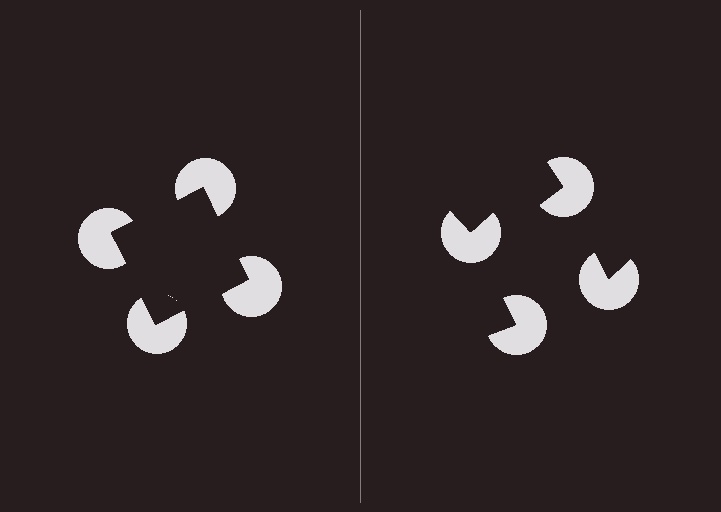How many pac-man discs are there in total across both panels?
8 — 4 on each side.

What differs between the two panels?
The pac-man discs are positioned identically on both sides; only the wedge orientations differ. On the left they align to a square; on the right they are misaligned.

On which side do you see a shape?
An illusory square appears on the left side. On the right side the wedge cuts are rotated, so no coherent shape forms.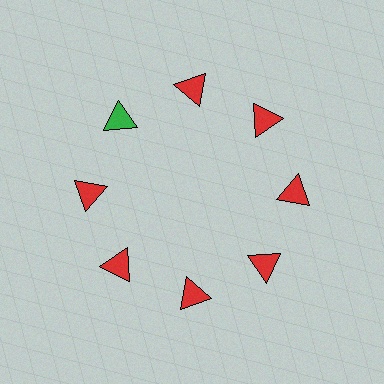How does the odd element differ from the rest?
It has a different color: green instead of red.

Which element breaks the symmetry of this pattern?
The green triangle at roughly the 10 o'clock position breaks the symmetry. All other shapes are red triangles.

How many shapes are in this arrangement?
There are 8 shapes arranged in a ring pattern.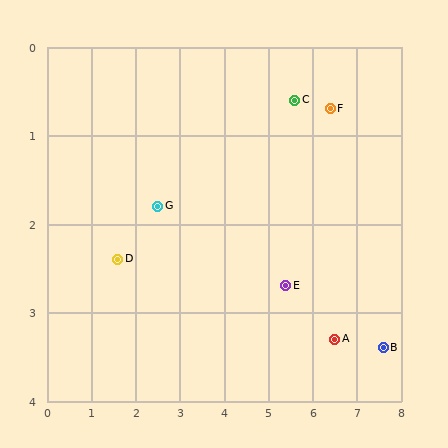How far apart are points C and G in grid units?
Points C and G are about 3.3 grid units apart.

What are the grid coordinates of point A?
Point A is at approximately (6.5, 3.3).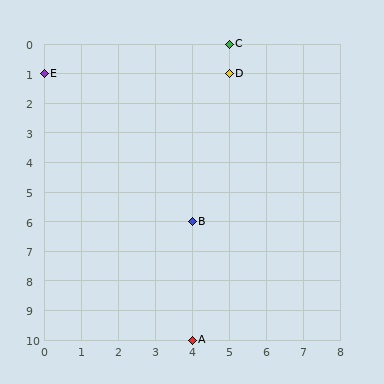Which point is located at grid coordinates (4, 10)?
Point A is at (4, 10).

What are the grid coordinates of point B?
Point B is at grid coordinates (4, 6).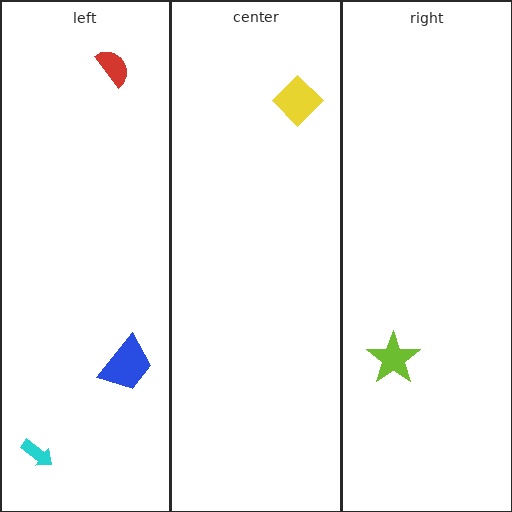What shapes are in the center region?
The yellow diamond.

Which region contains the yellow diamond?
The center region.